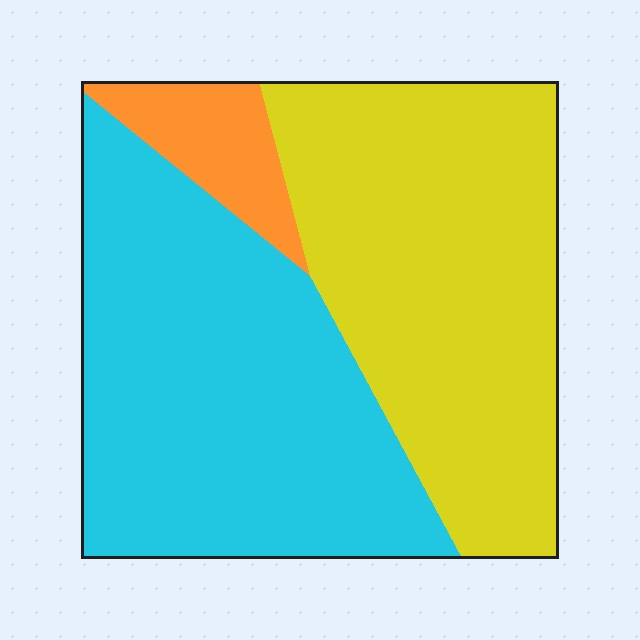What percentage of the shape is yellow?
Yellow covers 45% of the shape.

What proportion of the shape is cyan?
Cyan takes up about one half (1/2) of the shape.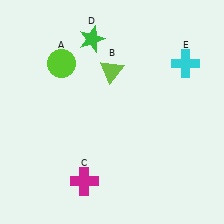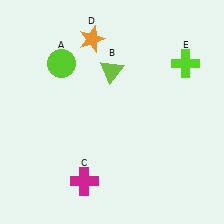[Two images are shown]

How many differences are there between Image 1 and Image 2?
There are 2 differences between the two images.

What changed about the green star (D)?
In Image 1, D is green. In Image 2, it changed to orange.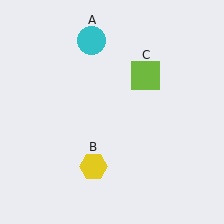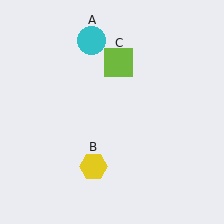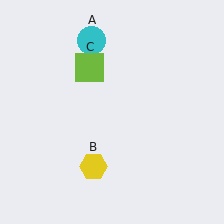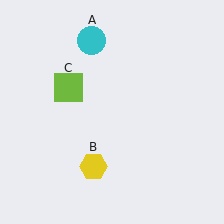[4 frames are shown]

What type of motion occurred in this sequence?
The lime square (object C) rotated counterclockwise around the center of the scene.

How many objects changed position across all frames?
1 object changed position: lime square (object C).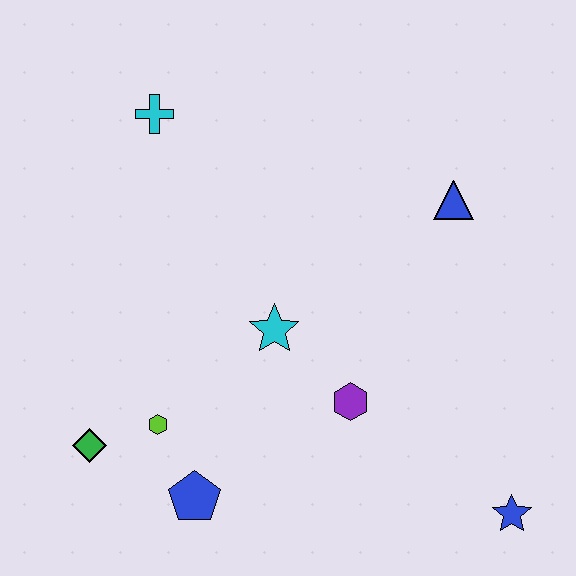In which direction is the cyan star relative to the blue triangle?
The cyan star is to the left of the blue triangle.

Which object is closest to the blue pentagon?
The lime hexagon is closest to the blue pentagon.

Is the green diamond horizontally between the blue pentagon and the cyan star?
No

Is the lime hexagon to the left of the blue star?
Yes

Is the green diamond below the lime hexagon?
Yes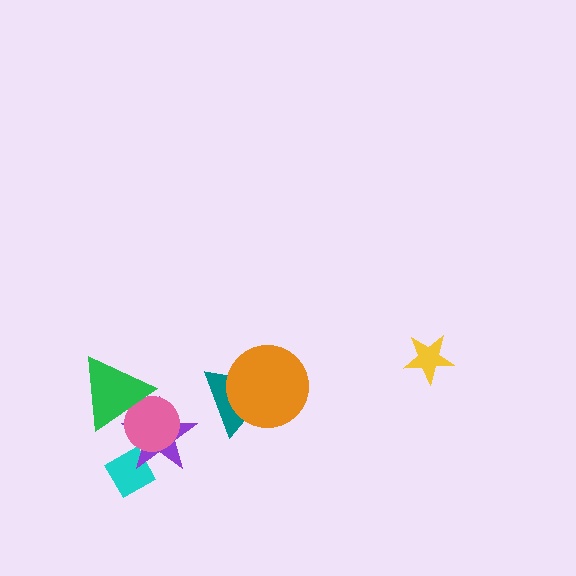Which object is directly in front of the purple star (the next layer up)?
The pink circle is directly in front of the purple star.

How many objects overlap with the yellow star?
0 objects overlap with the yellow star.